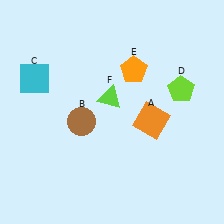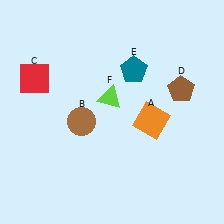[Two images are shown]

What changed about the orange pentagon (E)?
In Image 1, E is orange. In Image 2, it changed to teal.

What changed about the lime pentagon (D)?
In Image 1, D is lime. In Image 2, it changed to brown.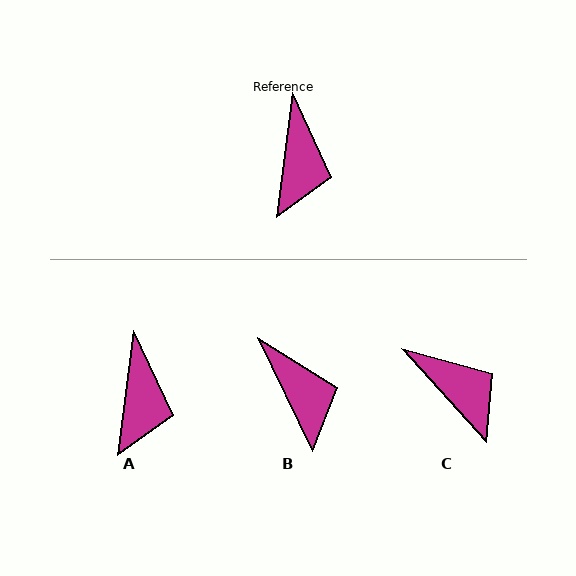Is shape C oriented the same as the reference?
No, it is off by about 49 degrees.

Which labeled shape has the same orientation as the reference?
A.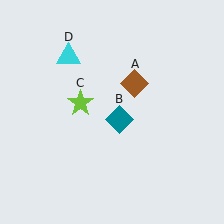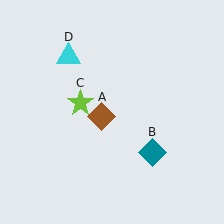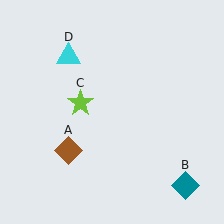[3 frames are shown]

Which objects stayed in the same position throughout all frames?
Lime star (object C) and cyan triangle (object D) remained stationary.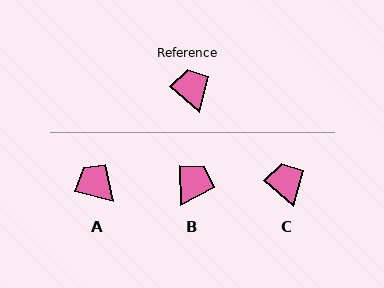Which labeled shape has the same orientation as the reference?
C.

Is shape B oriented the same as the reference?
No, it is off by about 47 degrees.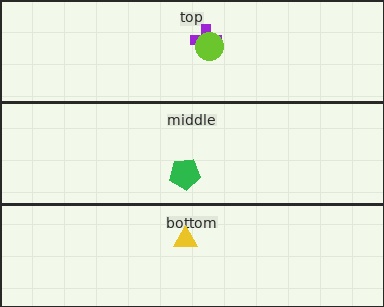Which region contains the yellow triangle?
The bottom region.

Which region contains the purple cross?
The top region.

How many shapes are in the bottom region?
1.